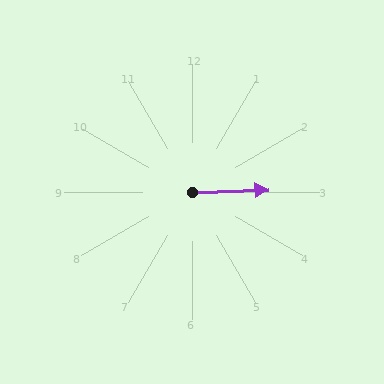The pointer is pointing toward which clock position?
Roughly 3 o'clock.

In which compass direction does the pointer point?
East.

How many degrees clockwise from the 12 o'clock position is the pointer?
Approximately 88 degrees.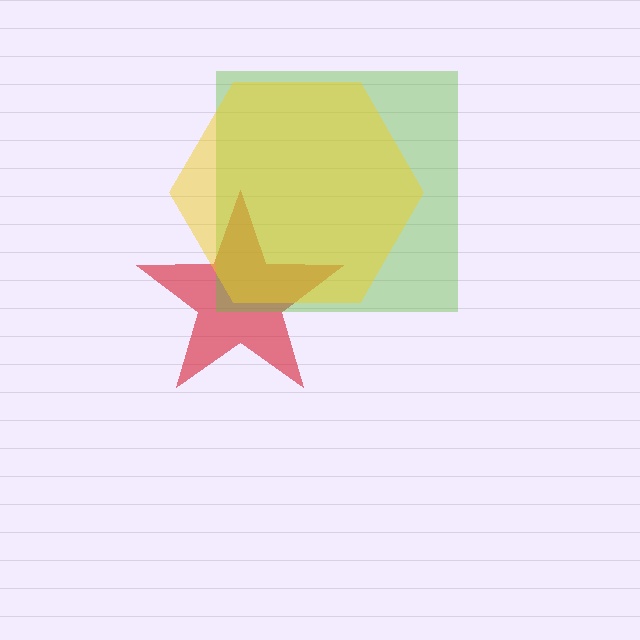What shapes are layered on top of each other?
The layered shapes are: a red star, a lime square, a yellow hexagon.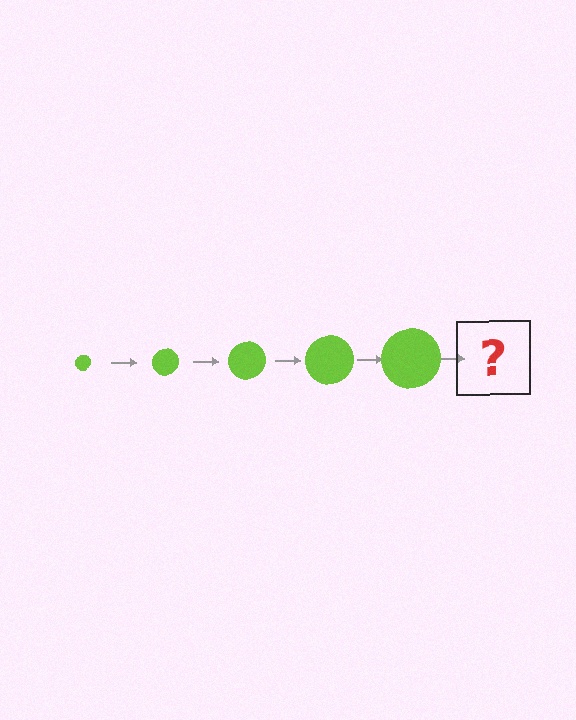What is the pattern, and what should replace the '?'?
The pattern is that the circle gets progressively larger each step. The '?' should be a lime circle, larger than the previous one.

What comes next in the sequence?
The next element should be a lime circle, larger than the previous one.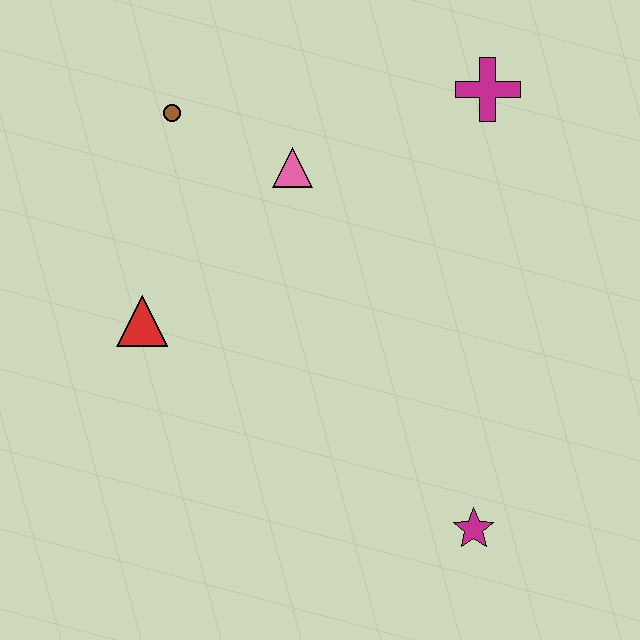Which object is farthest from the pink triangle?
The magenta star is farthest from the pink triangle.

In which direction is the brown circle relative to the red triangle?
The brown circle is above the red triangle.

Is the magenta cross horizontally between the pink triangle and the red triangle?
No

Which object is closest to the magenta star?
The red triangle is closest to the magenta star.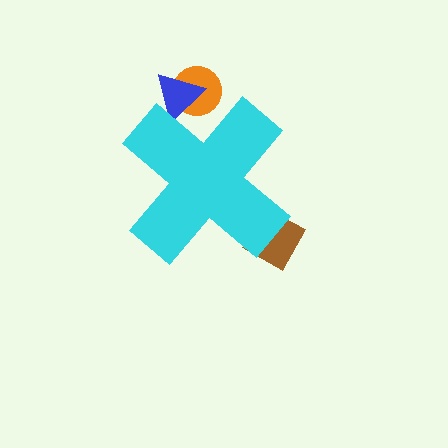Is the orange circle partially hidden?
Yes, the orange circle is partially hidden behind the cyan cross.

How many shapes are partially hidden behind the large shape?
3 shapes are partially hidden.